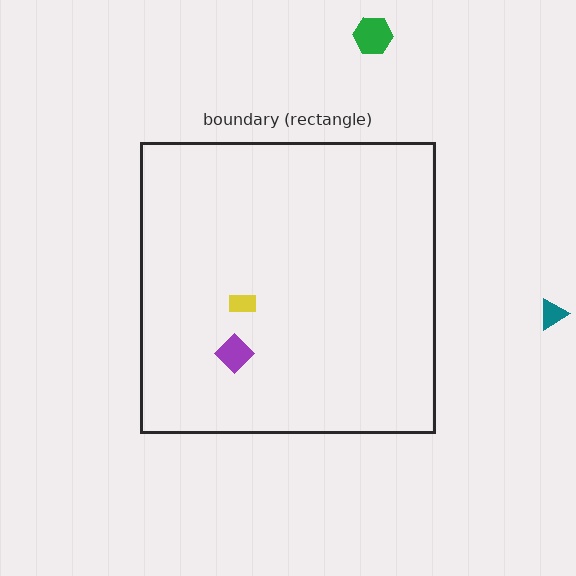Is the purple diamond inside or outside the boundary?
Inside.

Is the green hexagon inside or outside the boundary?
Outside.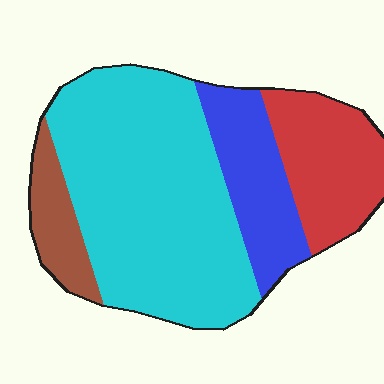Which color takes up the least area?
Brown, at roughly 10%.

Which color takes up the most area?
Cyan, at roughly 55%.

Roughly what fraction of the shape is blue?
Blue covers around 15% of the shape.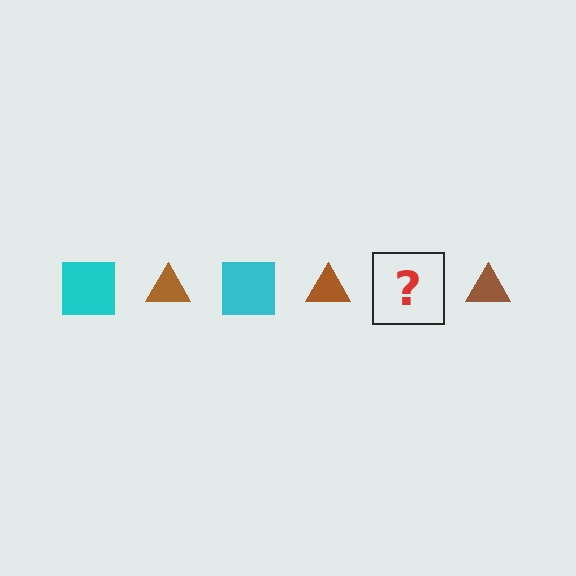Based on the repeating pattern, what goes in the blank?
The blank should be a cyan square.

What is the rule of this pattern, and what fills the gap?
The rule is that the pattern alternates between cyan square and brown triangle. The gap should be filled with a cyan square.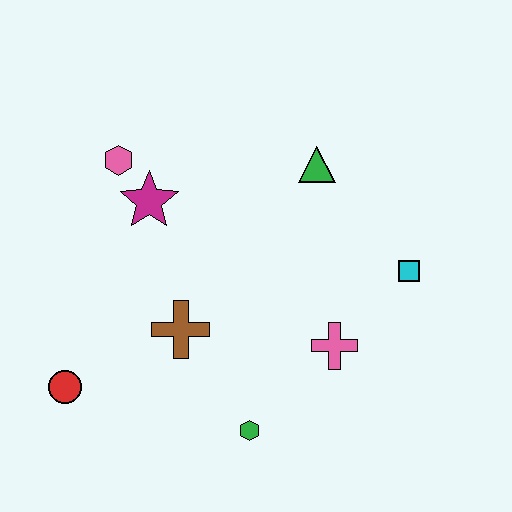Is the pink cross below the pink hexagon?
Yes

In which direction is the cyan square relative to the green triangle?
The cyan square is below the green triangle.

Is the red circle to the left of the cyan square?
Yes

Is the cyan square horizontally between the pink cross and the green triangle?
No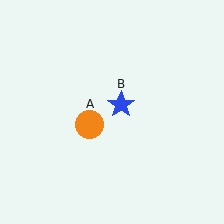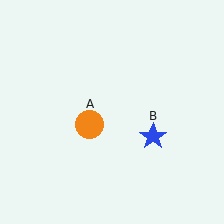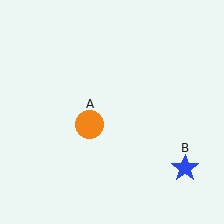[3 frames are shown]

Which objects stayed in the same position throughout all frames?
Orange circle (object A) remained stationary.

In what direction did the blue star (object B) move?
The blue star (object B) moved down and to the right.